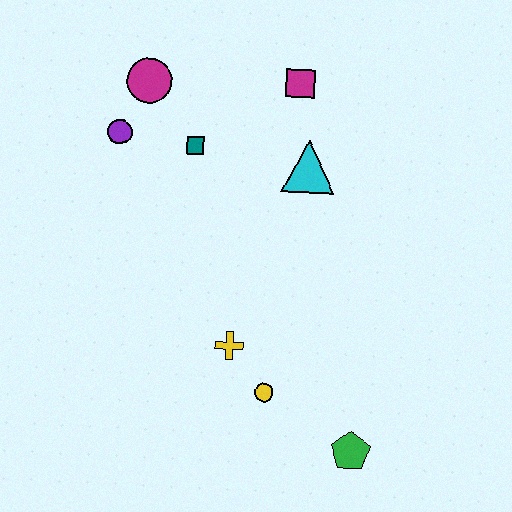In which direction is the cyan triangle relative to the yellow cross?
The cyan triangle is above the yellow cross.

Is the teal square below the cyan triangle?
No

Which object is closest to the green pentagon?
The yellow circle is closest to the green pentagon.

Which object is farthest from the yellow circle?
The magenta circle is farthest from the yellow circle.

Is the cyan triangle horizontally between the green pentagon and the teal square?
Yes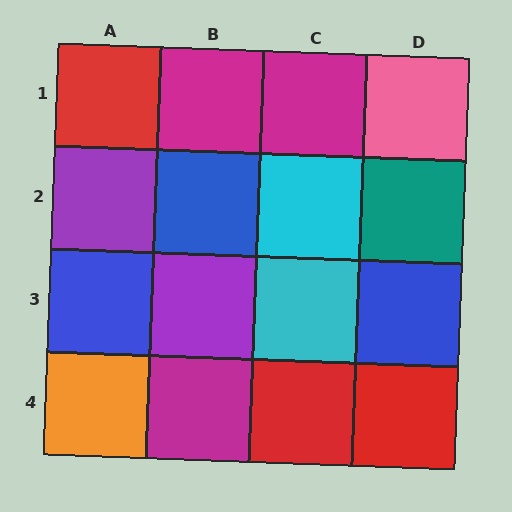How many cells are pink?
1 cell is pink.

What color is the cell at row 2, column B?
Blue.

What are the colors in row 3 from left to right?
Blue, purple, cyan, blue.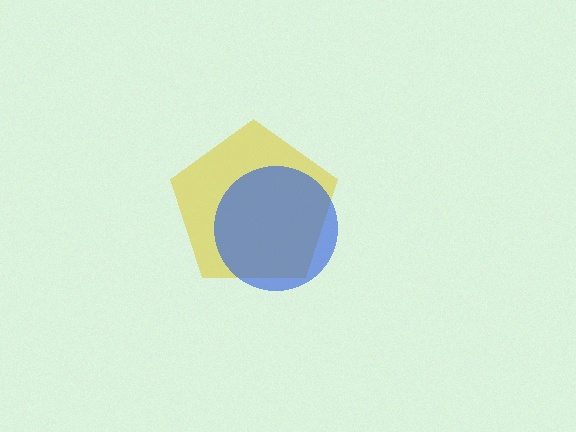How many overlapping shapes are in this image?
There are 2 overlapping shapes in the image.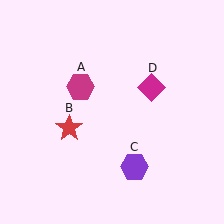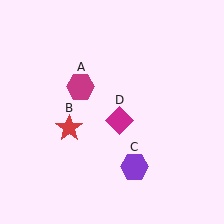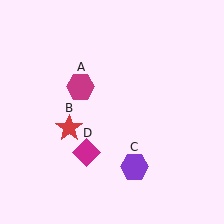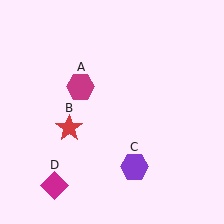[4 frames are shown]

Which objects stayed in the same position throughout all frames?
Magenta hexagon (object A) and red star (object B) and purple hexagon (object C) remained stationary.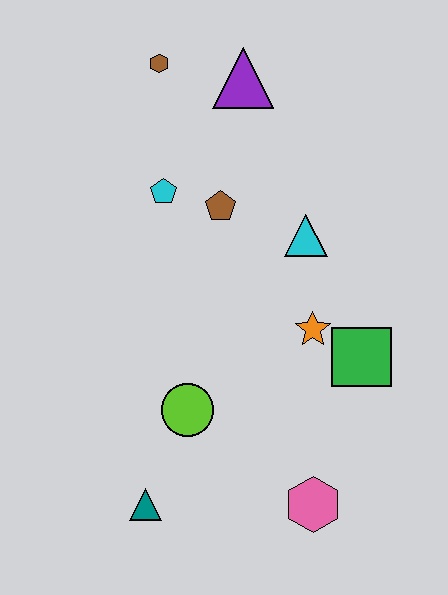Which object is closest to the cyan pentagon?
The brown pentagon is closest to the cyan pentagon.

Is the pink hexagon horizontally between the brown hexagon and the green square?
Yes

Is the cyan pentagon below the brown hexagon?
Yes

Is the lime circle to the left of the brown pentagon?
Yes